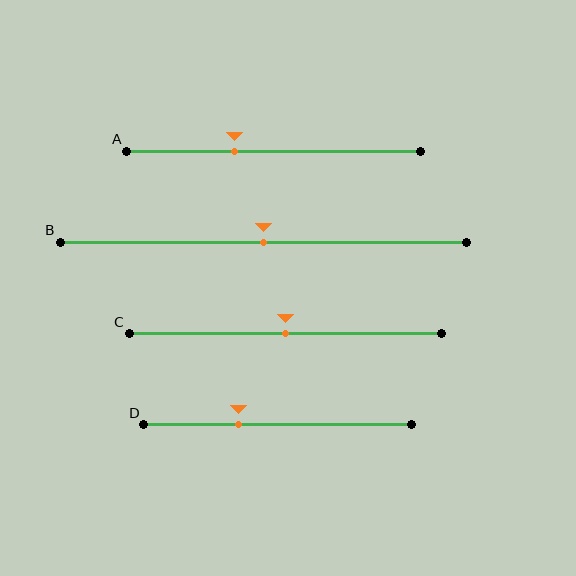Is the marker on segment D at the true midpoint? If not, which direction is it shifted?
No, the marker on segment D is shifted to the left by about 15% of the segment length.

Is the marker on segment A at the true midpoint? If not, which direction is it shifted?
No, the marker on segment A is shifted to the left by about 13% of the segment length.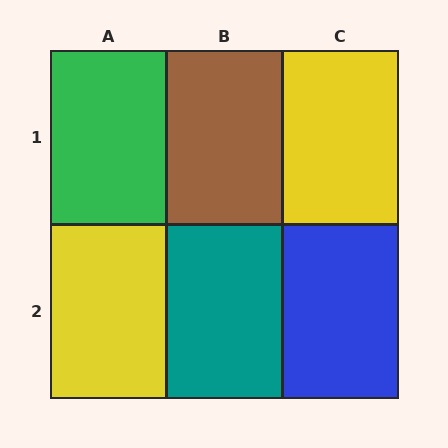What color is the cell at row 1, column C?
Yellow.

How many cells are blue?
1 cell is blue.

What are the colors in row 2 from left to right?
Yellow, teal, blue.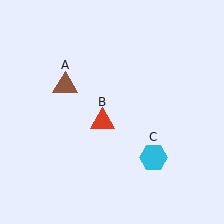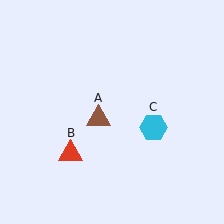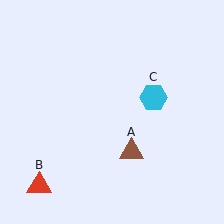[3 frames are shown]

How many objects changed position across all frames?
3 objects changed position: brown triangle (object A), red triangle (object B), cyan hexagon (object C).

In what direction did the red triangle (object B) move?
The red triangle (object B) moved down and to the left.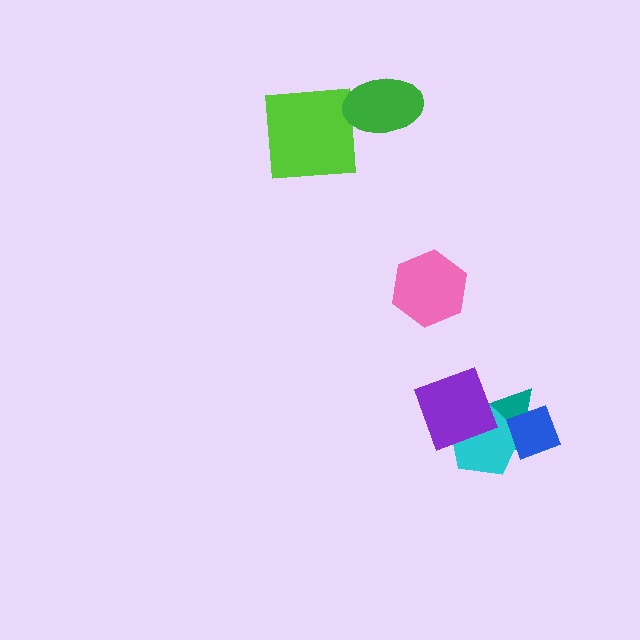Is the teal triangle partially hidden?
Yes, it is partially covered by another shape.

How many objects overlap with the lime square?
0 objects overlap with the lime square.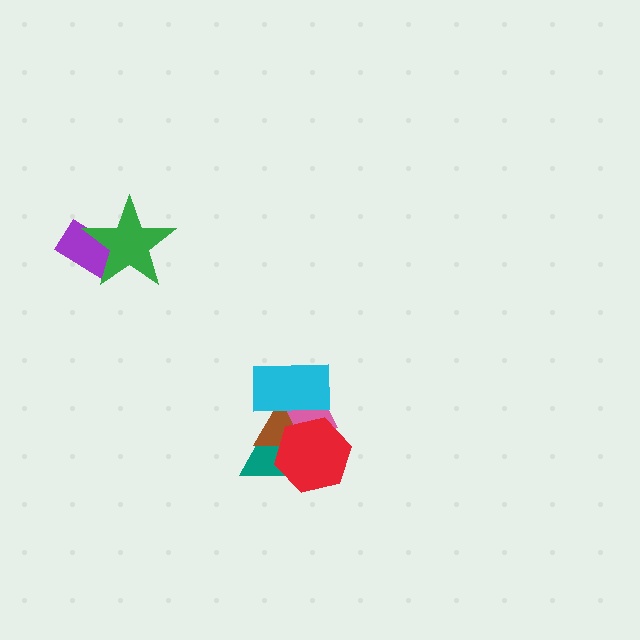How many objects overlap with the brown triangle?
4 objects overlap with the brown triangle.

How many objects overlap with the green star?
1 object overlaps with the green star.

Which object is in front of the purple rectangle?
The green star is in front of the purple rectangle.